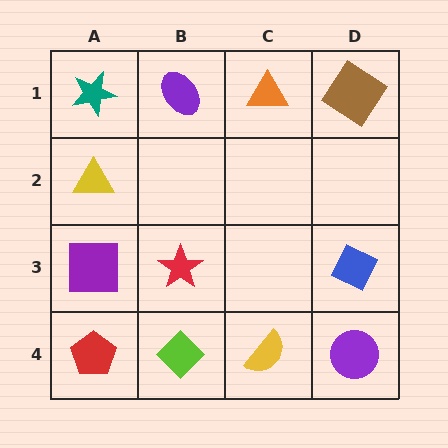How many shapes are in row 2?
1 shape.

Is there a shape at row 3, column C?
No, that cell is empty.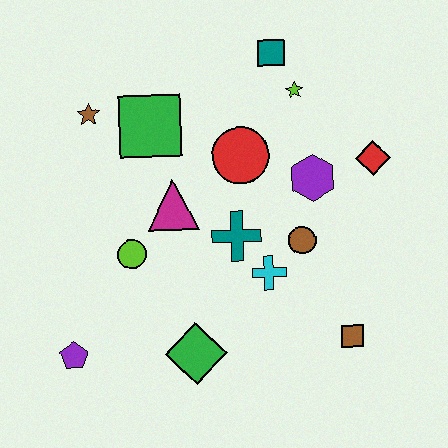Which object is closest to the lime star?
The teal square is closest to the lime star.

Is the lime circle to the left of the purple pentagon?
No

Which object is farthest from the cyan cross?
The brown star is farthest from the cyan cross.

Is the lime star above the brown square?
Yes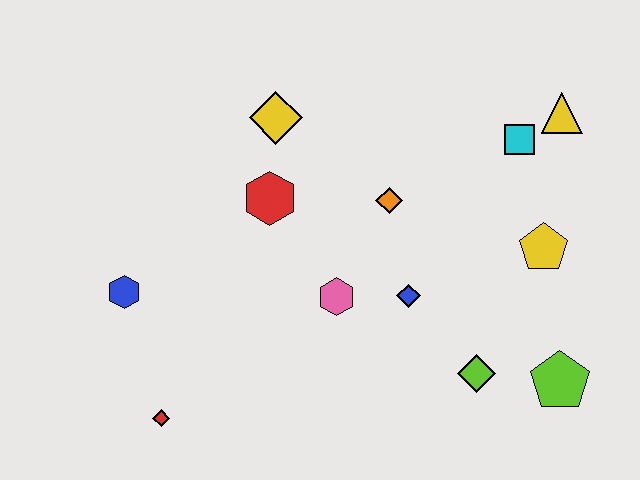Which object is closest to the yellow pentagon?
The cyan square is closest to the yellow pentagon.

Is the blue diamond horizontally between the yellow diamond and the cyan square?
Yes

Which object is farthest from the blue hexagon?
The yellow triangle is farthest from the blue hexagon.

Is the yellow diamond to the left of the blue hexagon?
No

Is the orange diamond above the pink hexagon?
Yes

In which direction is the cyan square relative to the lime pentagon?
The cyan square is above the lime pentagon.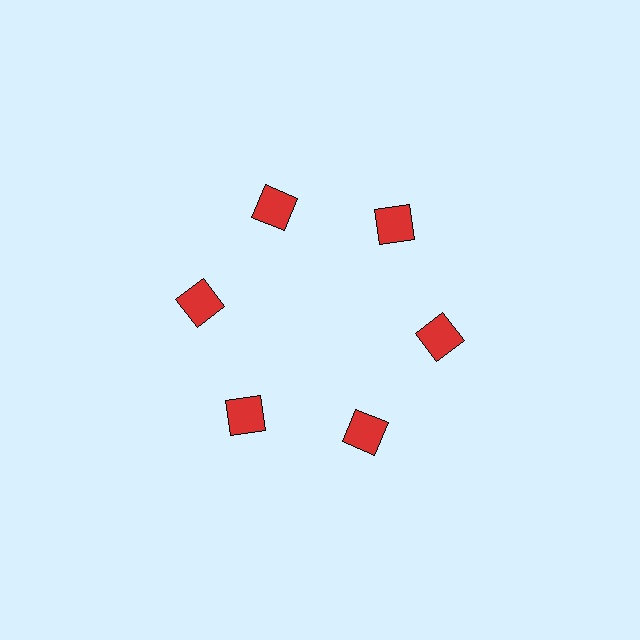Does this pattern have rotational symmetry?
Yes, this pattern has 6-fold rotational symmetry. It looks the same after rotating 60 degrees around the center.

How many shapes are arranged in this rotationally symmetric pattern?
There are 6 shapes, arranged in 6 groups of 1.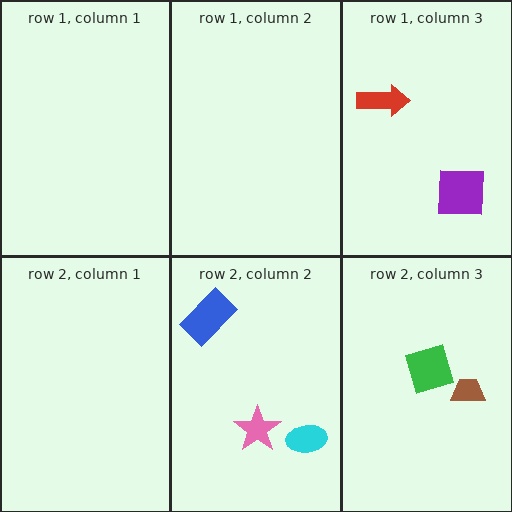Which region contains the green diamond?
The row 2, column 3 region.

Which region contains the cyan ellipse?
The row 2, column 2 region.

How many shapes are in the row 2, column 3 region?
2.